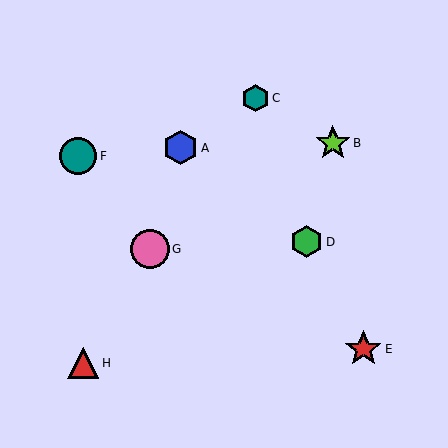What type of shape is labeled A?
Shape A is a blue hexagon.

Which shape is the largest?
The pink circle (labeled G) is the largest.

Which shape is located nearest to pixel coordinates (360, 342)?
The red star (labeled E) at (363, 349) is nearest to that location.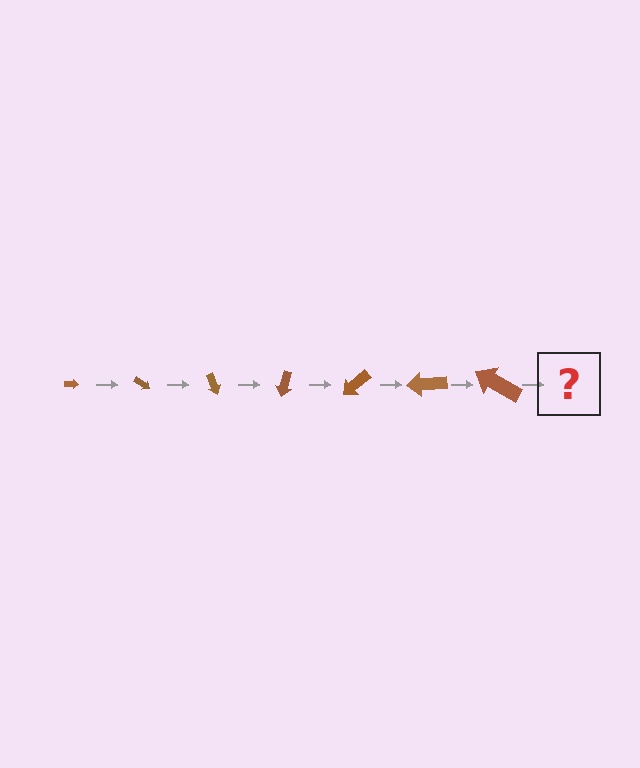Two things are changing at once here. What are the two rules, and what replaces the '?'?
The two rules are that the arrow grows larger each step and it rotates 35 degrees each step. The '?' should be an arrow, larger than the previous one and rotated 245 degrees from the start.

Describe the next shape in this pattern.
It should be an arrow, larger than the previous one and rotated 245 degrees from the start.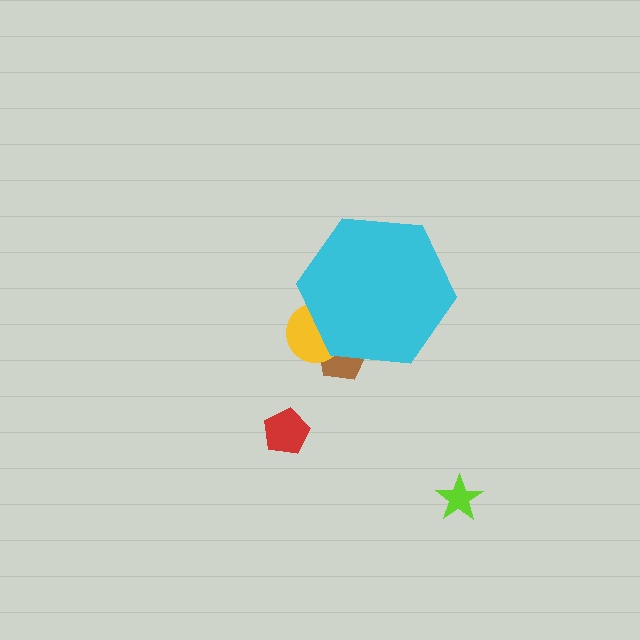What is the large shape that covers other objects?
A cyan hexagon.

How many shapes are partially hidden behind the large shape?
2 shapes are partially hidden.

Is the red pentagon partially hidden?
No, the red pentagon is fully visible.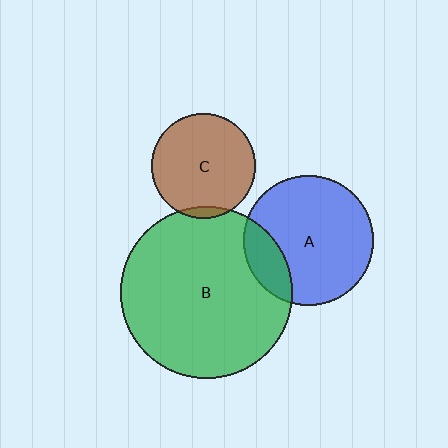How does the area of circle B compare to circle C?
Approximately 2.7 times.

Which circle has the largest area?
Circle B (green).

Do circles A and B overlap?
Yes.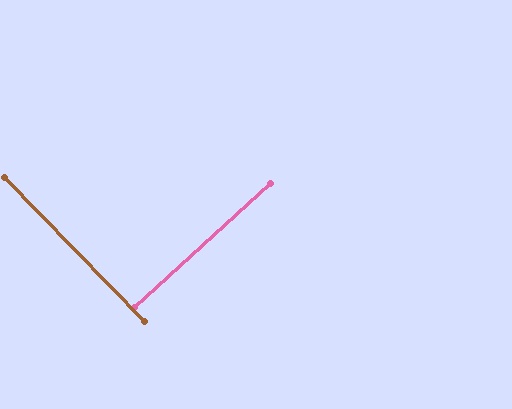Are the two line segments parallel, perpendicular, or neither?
Perpendicular — they meet at approximately 88°.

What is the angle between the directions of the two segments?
Approximately 88 degrees.